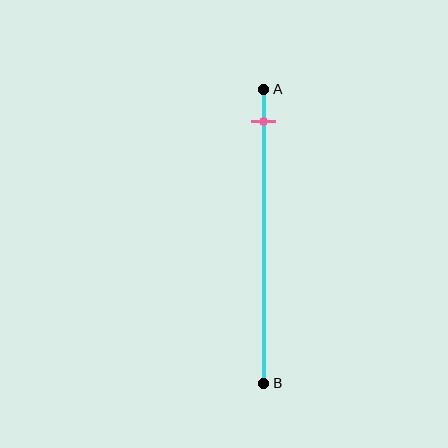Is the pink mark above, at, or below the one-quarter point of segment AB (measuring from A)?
The pink mark is above the one-quarter point of segment AB.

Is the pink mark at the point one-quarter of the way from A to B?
No, the mark is at about 10% from A, not at the 25% one-quarter point.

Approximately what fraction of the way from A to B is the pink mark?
The pink mark is approximately 10% of the way from A to B.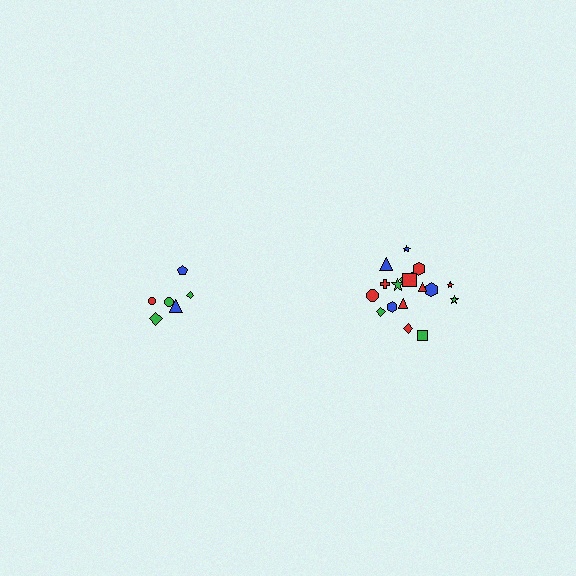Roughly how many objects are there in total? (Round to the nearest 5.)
Roughly 25 objects in total.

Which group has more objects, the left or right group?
The right group.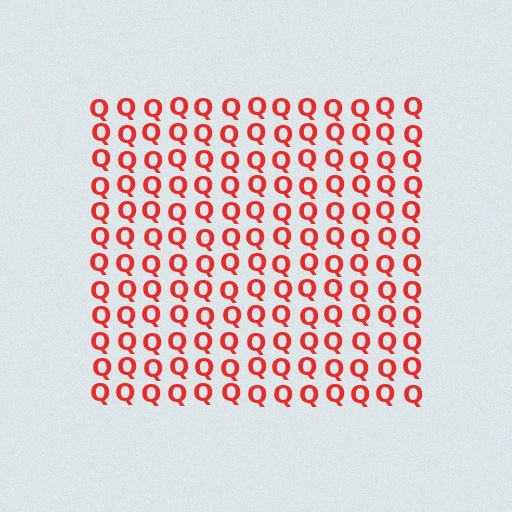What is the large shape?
The large shape is a square.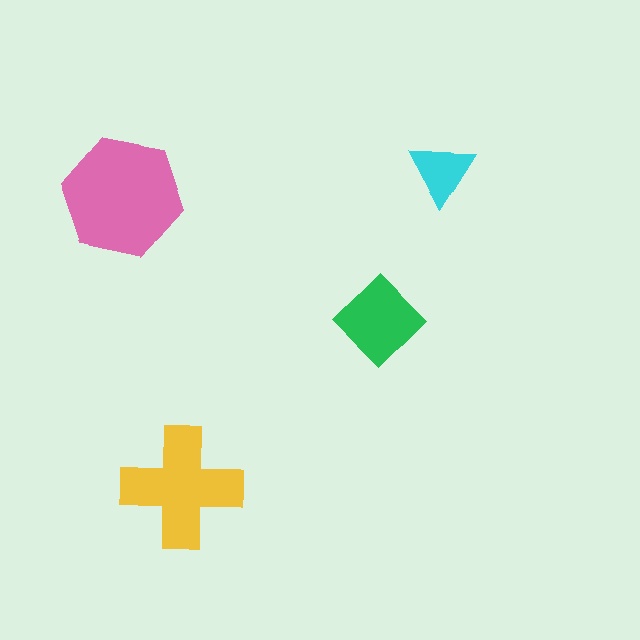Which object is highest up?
The cyan triangle is topmost.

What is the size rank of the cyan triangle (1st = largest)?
4th.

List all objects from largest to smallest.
The pink hexagon, the yellow cross, the green diamond, the cyan triangle.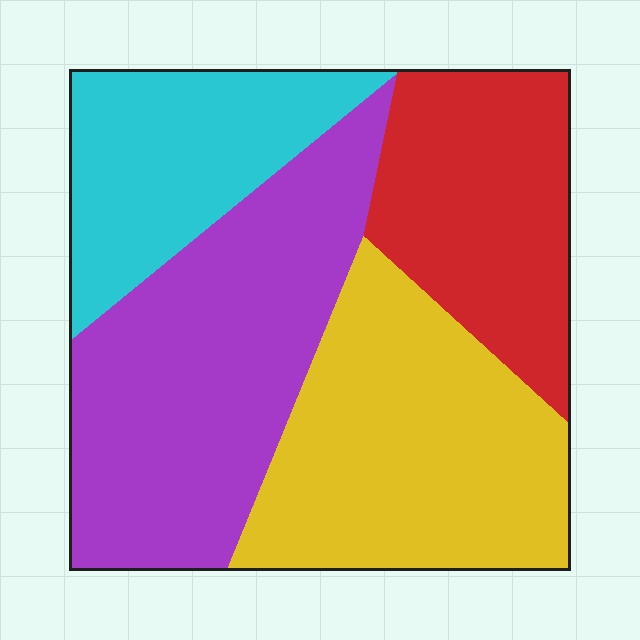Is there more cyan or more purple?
Purple.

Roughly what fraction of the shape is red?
Red takes up about one fifth (1/5) of the shape.